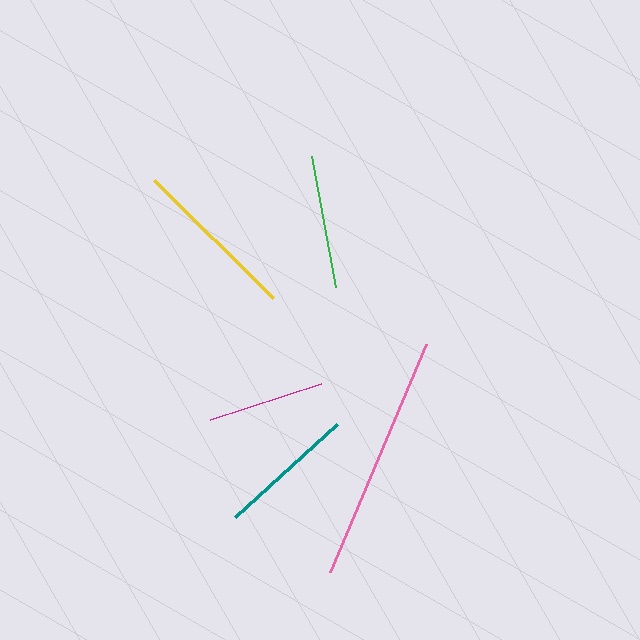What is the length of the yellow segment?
The yellow segment is approximately 167 pixels long.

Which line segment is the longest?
The pink line is the longest at approximately 247 pixels.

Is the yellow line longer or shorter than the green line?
The yellow line is longer than the green line.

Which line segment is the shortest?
The magenta line is the shortest at approximately 117 pixels.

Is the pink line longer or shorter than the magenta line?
The pink line is longer than the magenta line.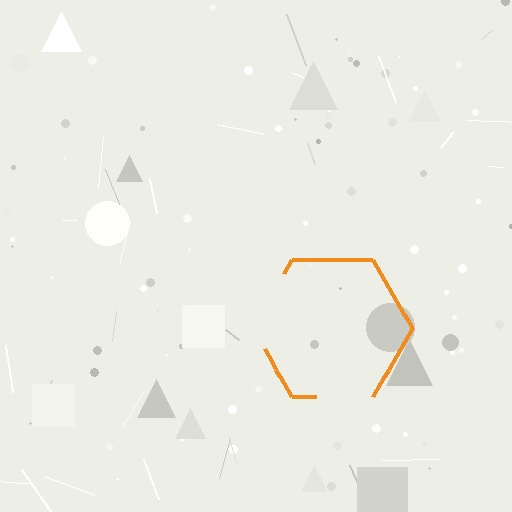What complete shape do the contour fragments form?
The contour fragments form a hexagon.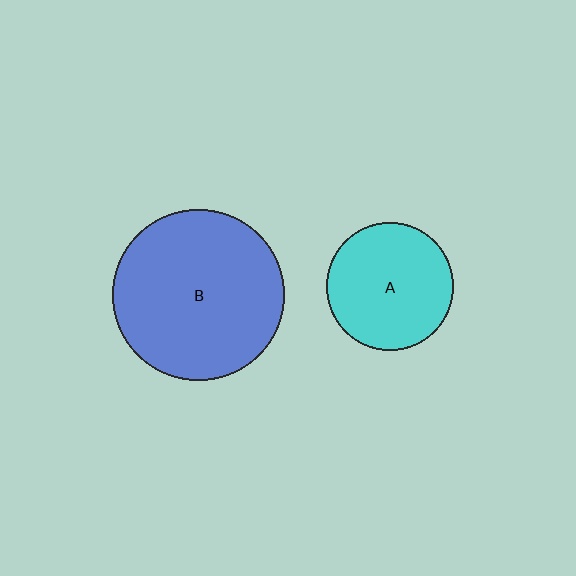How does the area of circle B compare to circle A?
Approximately 1.8 times.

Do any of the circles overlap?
No, none of the circles overlap.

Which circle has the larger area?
Circle B (blue).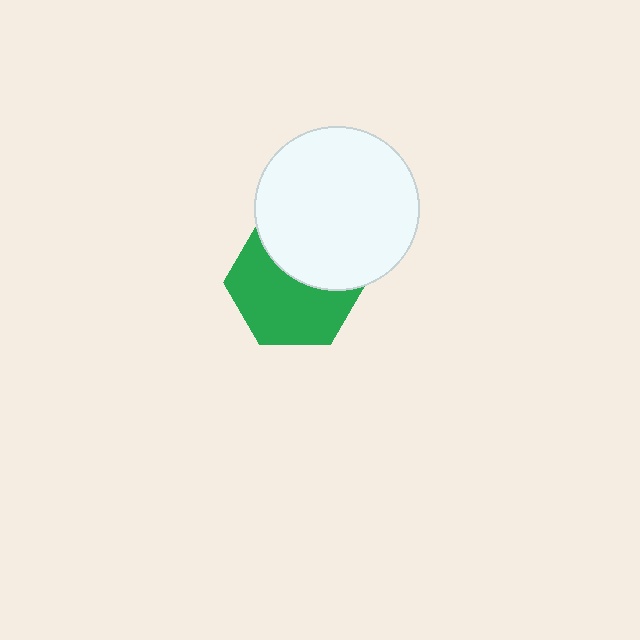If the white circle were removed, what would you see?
You would see the complete green hexagon.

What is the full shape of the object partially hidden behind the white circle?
The partially hidden object is a green hexagon.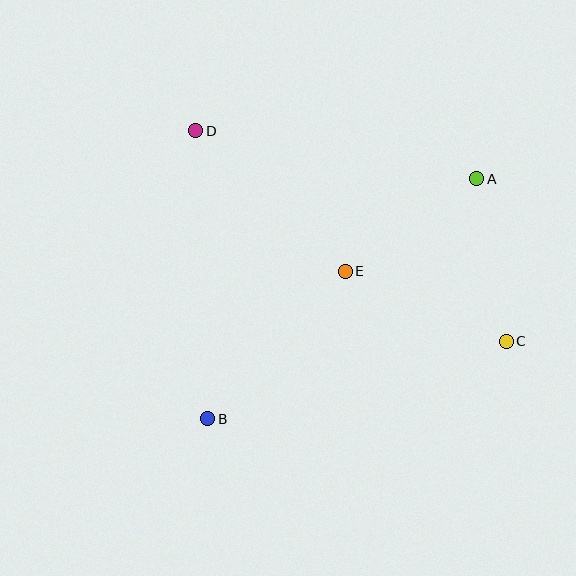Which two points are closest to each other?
Points A and E are closest to each other.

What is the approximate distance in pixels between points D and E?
The distance between D and E is approximately 205 pixels.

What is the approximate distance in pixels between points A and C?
The distance between A and C is approximately 165 pixels.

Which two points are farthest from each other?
Points C and D are farthest from each other.